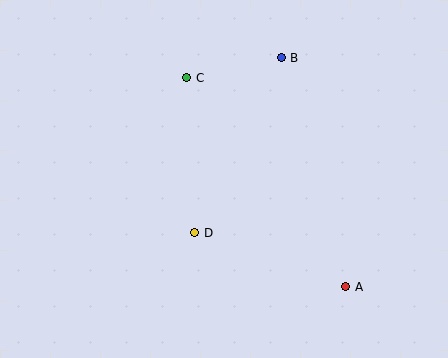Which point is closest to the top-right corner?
Point B is closest to the top-right corner.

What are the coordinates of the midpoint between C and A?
The midpoint between C and A is at (266, 182).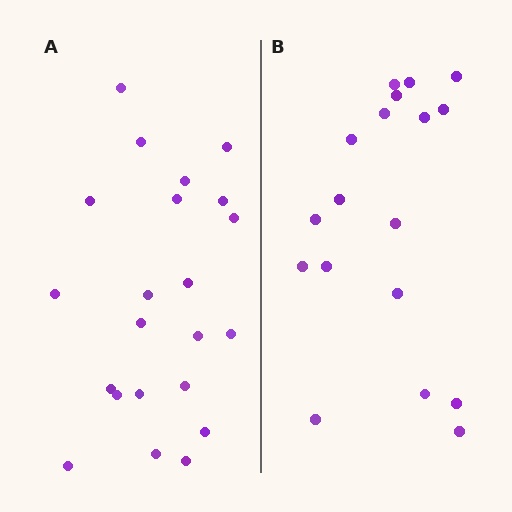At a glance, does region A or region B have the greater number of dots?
Region A (the left region) has more dots.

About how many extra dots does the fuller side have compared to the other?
Region A has about 4 more dots than region B.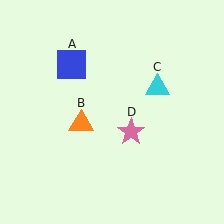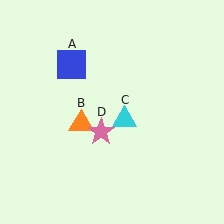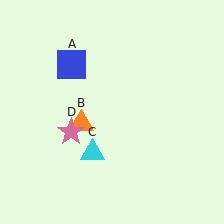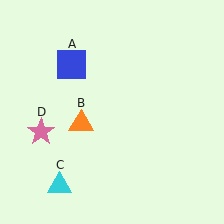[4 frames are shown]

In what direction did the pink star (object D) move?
The pink star (object D) moved left.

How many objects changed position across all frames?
2 objects changed position: cyan triangle (object C), pink star (object D).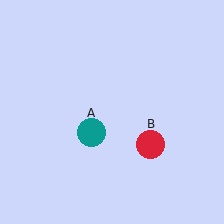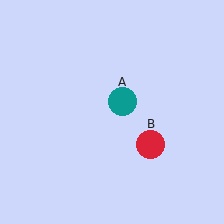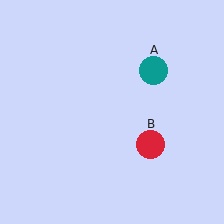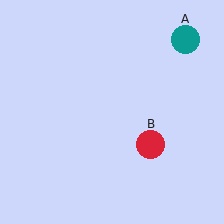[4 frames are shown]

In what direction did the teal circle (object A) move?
The teal circle (object A) moved up and to the right.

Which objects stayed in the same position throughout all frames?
Red circle (object B) remained stationary.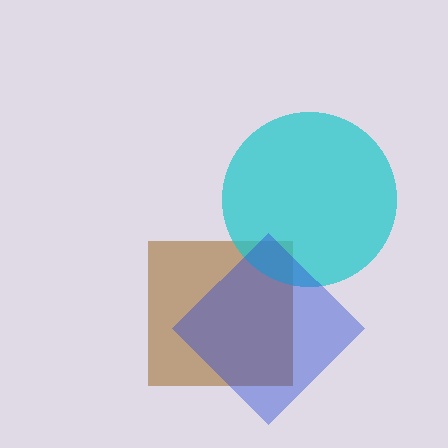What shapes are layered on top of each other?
The layered shapes are: a brown square, a cyan circle, a blue diamond.